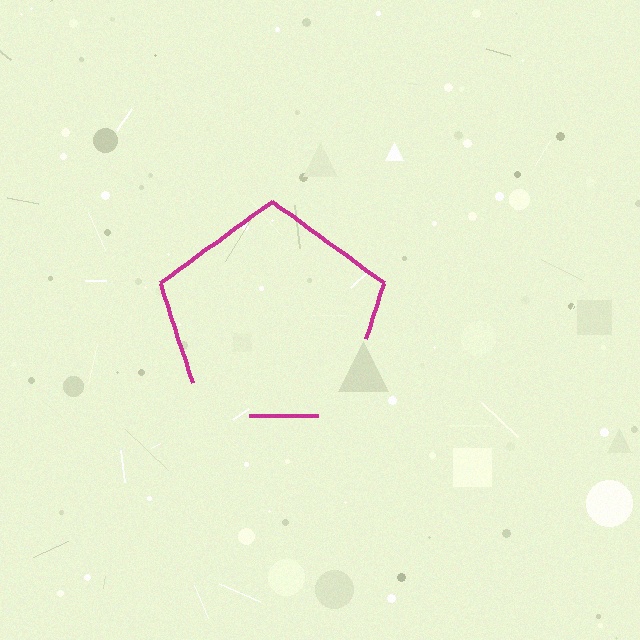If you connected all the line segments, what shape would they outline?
They would outline a pentagon.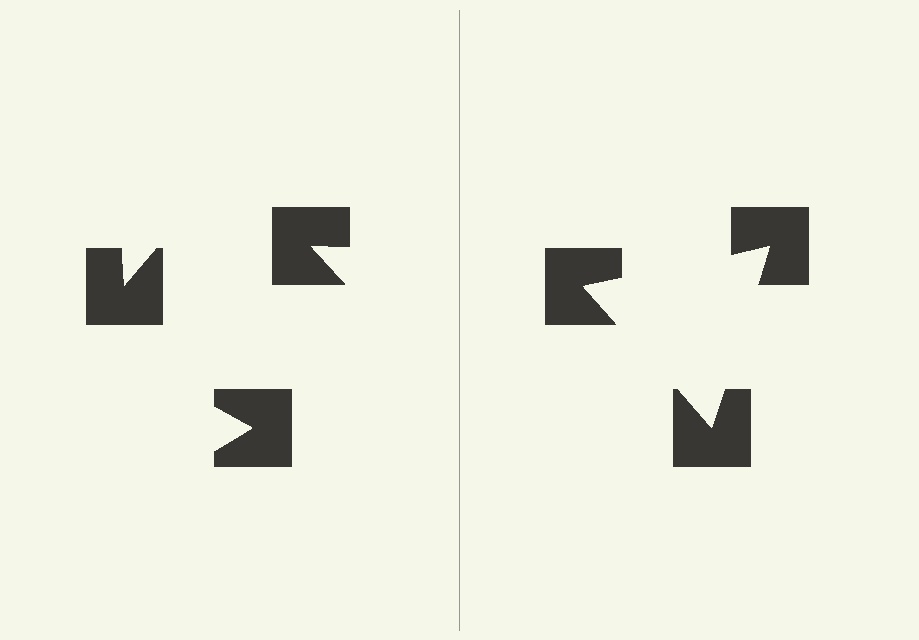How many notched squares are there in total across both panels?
6 — 3 on each side.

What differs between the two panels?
The notched squares are positioned identically on both sides; only the wedge orientations differ. On the right they align to a triangle; on the left they are misaligned.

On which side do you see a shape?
An illusory triangle appears on the right side. On the left side the wedge cuts are rotated, so no coherent shape forms.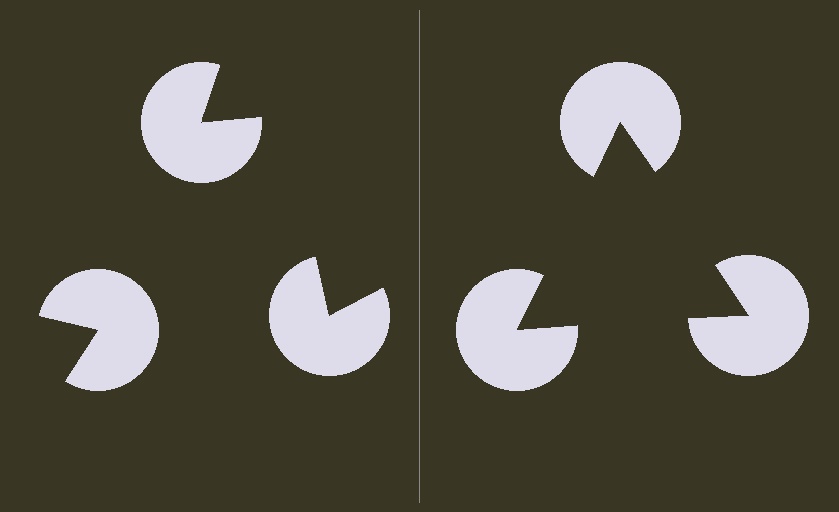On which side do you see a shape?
An illusory triangle appears on the right side. On the left side the wedge cuts are rotated, so no coherent shape forms.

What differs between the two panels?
The pac-man discs are positioned identically on both sides; only the wedge orientations differ. On the right they align to a triangle; on the left they are misaligned.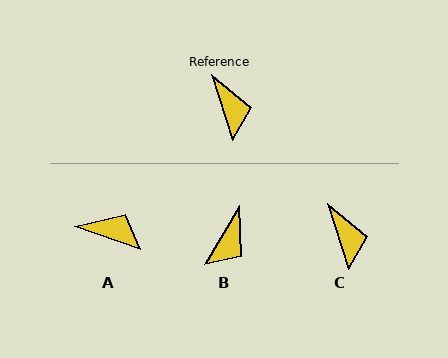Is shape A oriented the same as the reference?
No, it is off by about 53 degrees.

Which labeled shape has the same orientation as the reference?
C.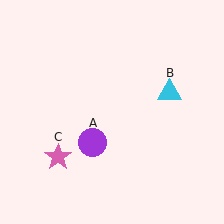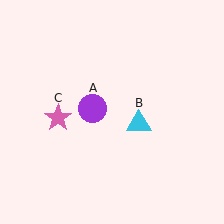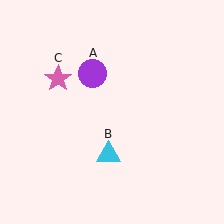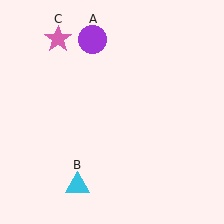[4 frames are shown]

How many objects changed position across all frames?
3 objects changed position: purple circle (object A), cyan triangle (object B), pink star (object C).